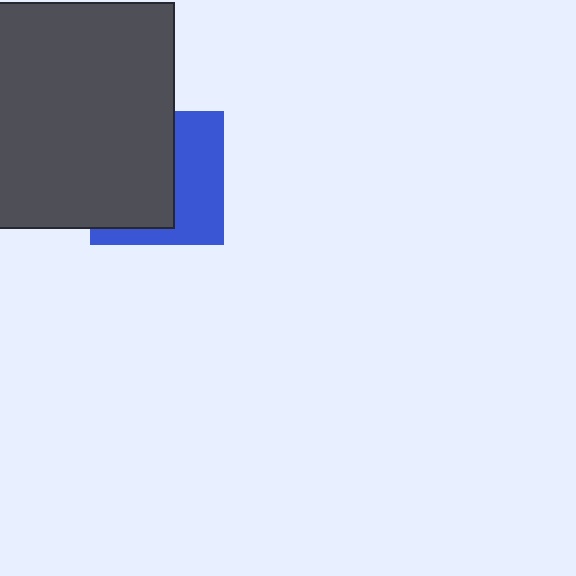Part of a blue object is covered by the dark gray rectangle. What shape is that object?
It is a square.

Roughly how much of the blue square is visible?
A small part of it is visible (roughly 43%).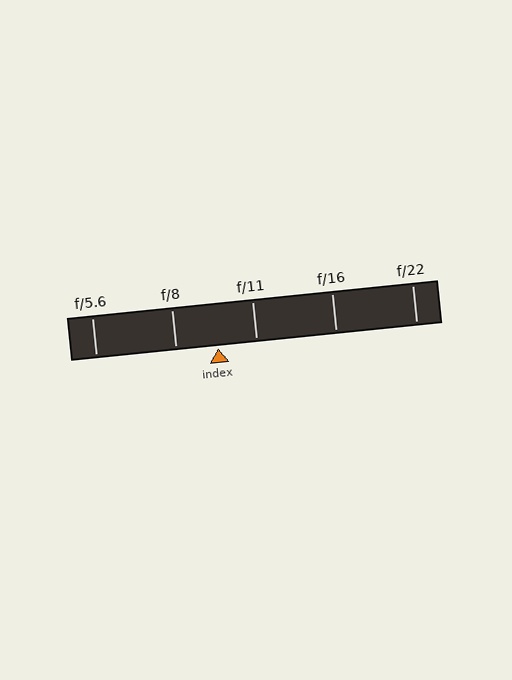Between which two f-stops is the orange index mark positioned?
The index mark is between f/8 and f/11.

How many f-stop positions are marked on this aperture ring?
There are 5 f-stop positions marked.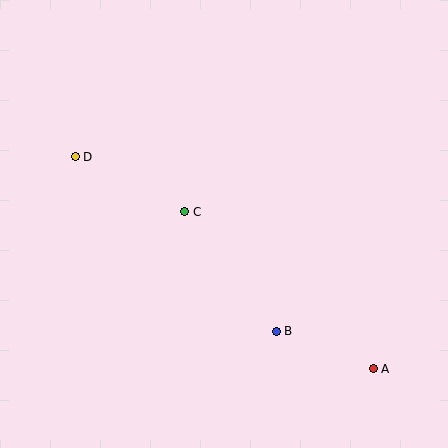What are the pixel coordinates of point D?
Point D is at (75, 157).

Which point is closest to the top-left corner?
Point D is closest to the top-left corner.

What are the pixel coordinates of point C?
Point C is at (185, 212).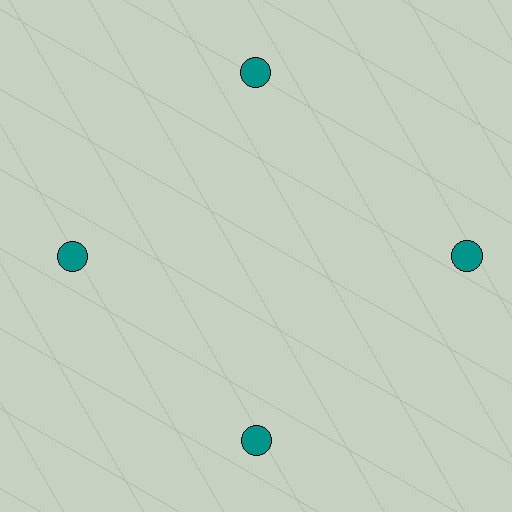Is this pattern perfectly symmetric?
No. The 4 teal circles are arranged in a ring, but one element near the 3 o'clock position is pushed outward from the center, breaking the 4-fold rotational symmetry.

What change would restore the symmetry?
The symmetry would be restored by moving it inward, back onto the ring so that all 4 circles sit at equal angles and equal distance from the center.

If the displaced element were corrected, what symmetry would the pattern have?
It would have 4-fold rotational symmetry — the pattern would map onto itself every 90 degrees.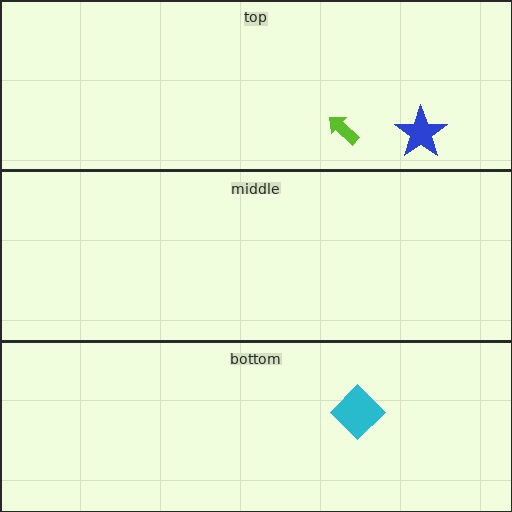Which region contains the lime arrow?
The top region.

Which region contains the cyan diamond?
The bottom region.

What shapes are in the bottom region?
The cyan diamond.